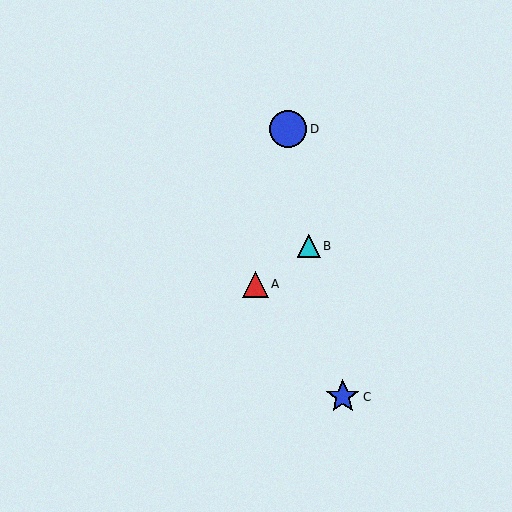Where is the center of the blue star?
The center of the blue star is at (343, 397).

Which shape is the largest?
The blue circle (labeled D) is the largest.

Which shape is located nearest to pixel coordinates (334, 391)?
The blue star (labeled C) at (343, 397) is nearest to that location.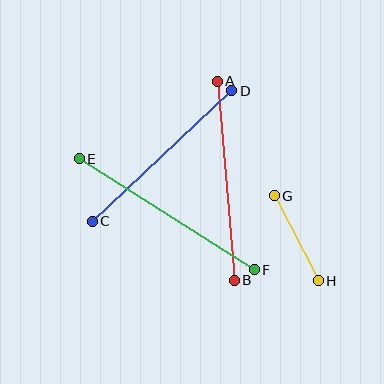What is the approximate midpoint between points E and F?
The midpoint is at approximately (167, 214) pixels.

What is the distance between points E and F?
The distance is approximately 207 pixels.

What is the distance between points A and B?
The distance is approximately 200 pixels.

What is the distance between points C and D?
The distance is approximately 191 pixels.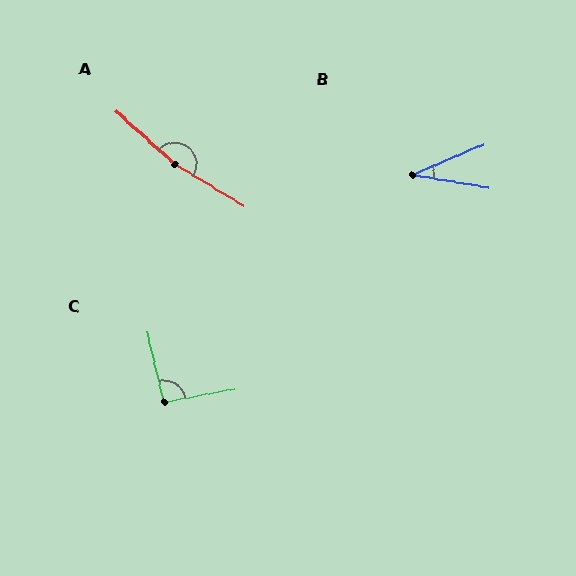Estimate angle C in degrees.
Approximately 93 degrees.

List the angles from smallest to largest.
B (33°), C (93°), A (169°).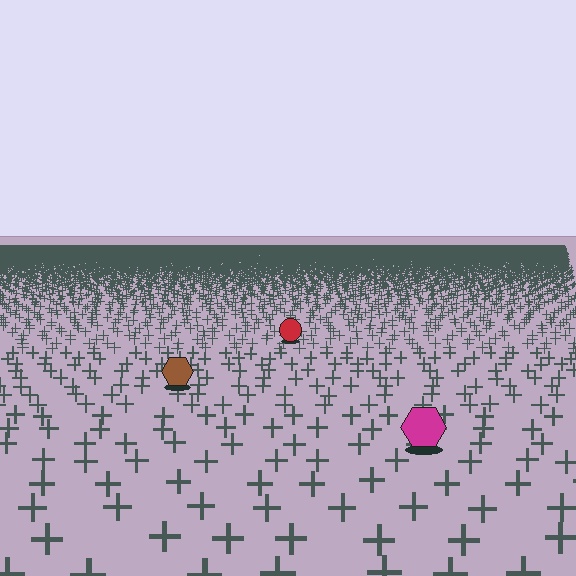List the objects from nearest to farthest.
From nearest to farthest: the magenta hexagon, the brown hexagon, the red circle.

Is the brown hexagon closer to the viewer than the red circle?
Yes. The brown hexagon is closer — you can tell from the texture gradient: the ground texture is coarser near it.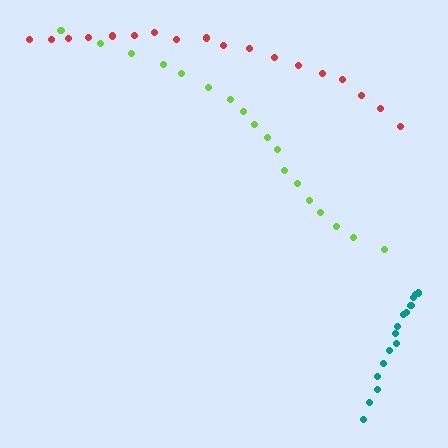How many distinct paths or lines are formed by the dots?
There are 3 distinct paths.